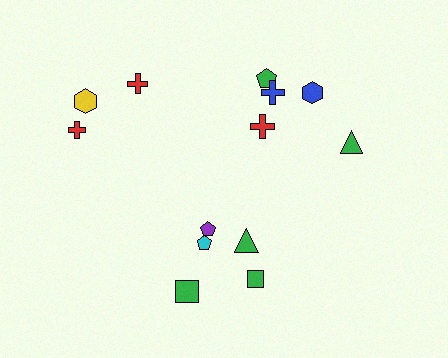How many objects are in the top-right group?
There are 5 objects.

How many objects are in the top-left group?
There are 3 objects.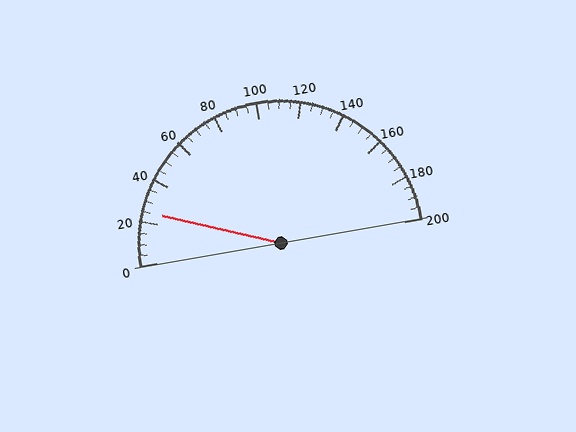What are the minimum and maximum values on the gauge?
The gauge ranges from 0 to 200.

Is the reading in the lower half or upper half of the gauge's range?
The reading is in the lower half of the range (0 to 200).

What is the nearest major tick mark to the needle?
The nearest major tick mark is 20.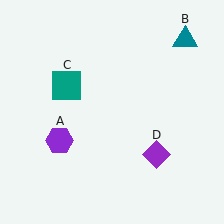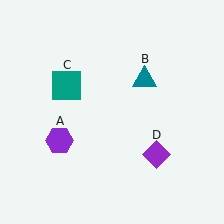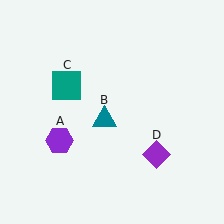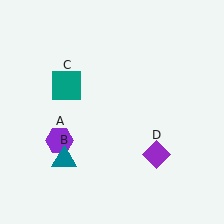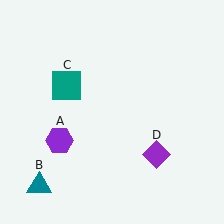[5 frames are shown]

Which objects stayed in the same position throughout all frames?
Purple hexagon (object A) and teal square (object C) and purple diamond (object D) remained stationary.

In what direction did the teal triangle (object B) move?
The teal triangle (object B) moved down and to the left.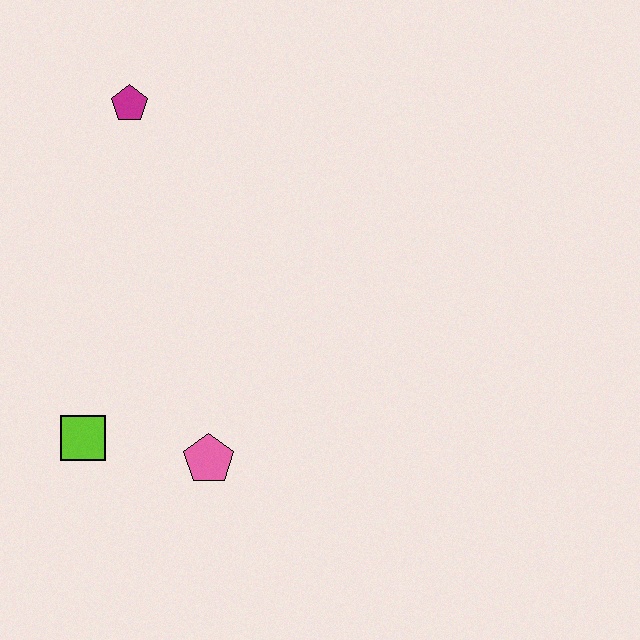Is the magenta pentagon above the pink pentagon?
Yes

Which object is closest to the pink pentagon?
The lime square is closest to the pink pentagon.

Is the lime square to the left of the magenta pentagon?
Yes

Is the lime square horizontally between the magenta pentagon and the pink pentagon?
No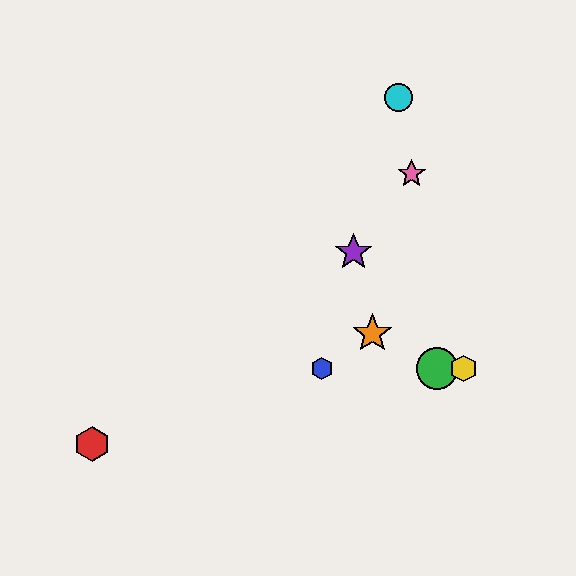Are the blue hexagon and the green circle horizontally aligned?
Yes, both are at y≈369.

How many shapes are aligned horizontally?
3 shapes (the blue hexagon, the green circle, the yellow hexagon) are aligned horizontally.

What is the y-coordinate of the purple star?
The purple star is at y≈252.